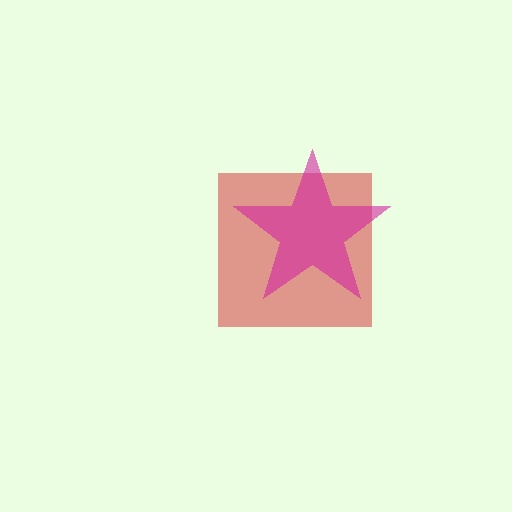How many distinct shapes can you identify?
There are 2 distinct shapes: a red square, a magenta star.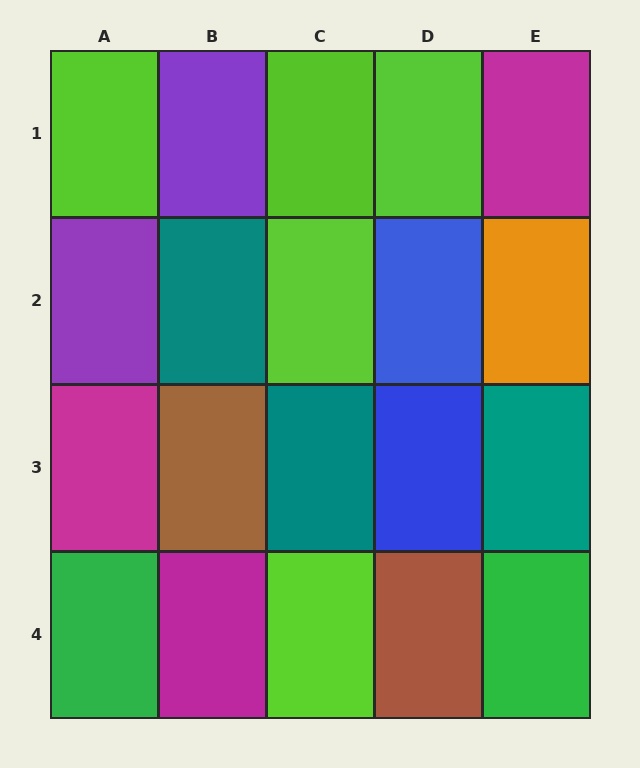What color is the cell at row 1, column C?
Lime.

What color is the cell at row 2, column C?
Lime.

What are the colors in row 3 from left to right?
Magenta, brown, teal, blue, teal.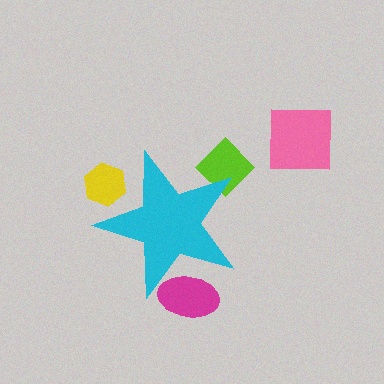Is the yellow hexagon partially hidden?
Yes, the yellow hexagon is partially hidden behind the cyan star.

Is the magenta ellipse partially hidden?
Yes, the magenta ellipse is partially hidden behind the cyan star.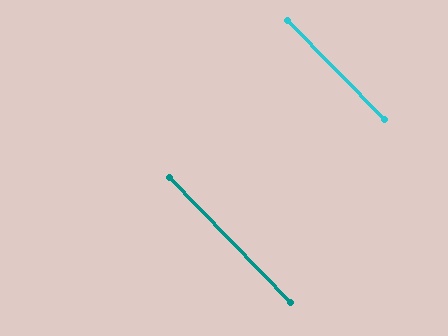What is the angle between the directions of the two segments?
Approximately 0 degrees.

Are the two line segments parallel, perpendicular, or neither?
Parallel — their directions differ by only 0.1°.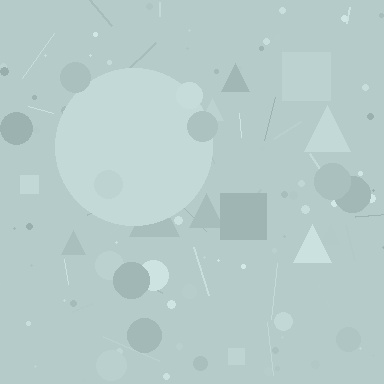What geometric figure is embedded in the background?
A circle is embedded in the background.